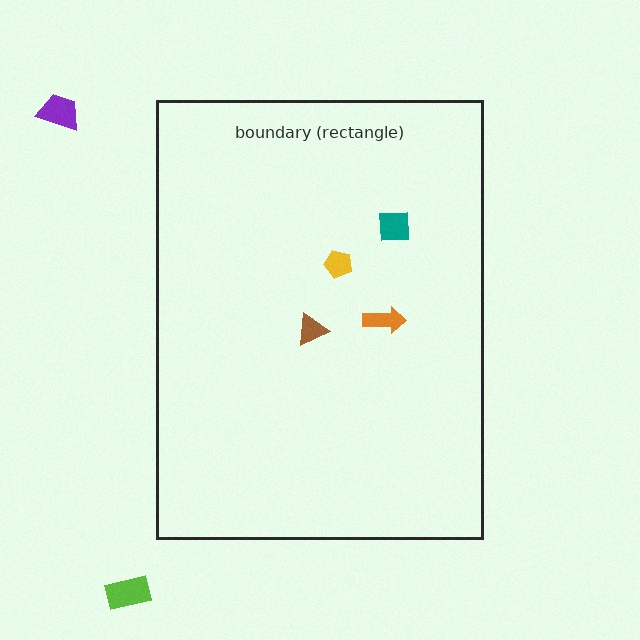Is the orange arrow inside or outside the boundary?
Inside.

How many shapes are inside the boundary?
4 inside, 2 outside.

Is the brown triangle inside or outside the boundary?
Inside.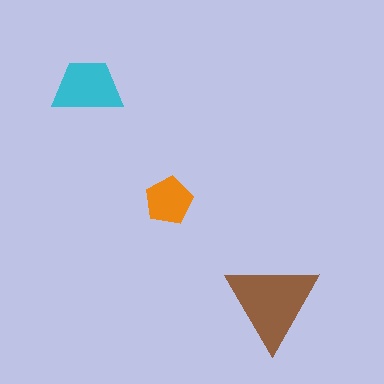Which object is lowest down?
The brown triangle is bottommost.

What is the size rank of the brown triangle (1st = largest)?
1st.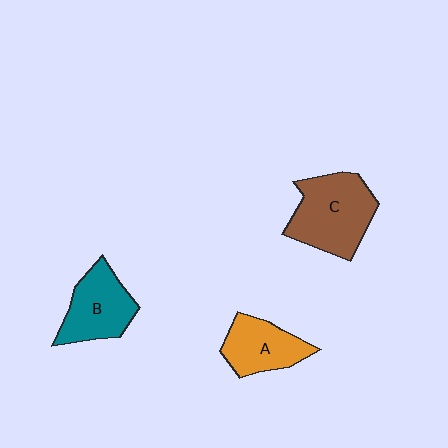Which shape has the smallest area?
Shape A (orange).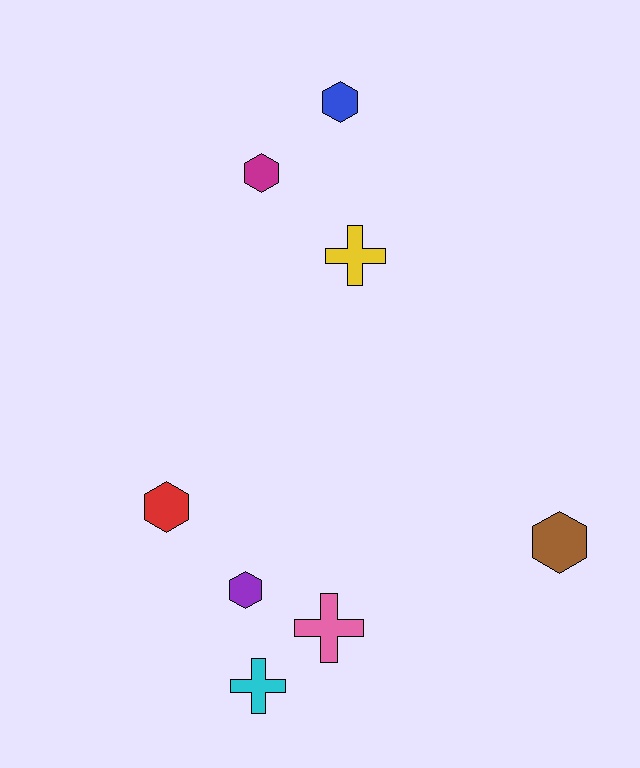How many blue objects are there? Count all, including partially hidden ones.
There is 1 blue object.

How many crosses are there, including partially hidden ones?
There are 3 crosses.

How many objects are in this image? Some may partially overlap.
There are 8 objects.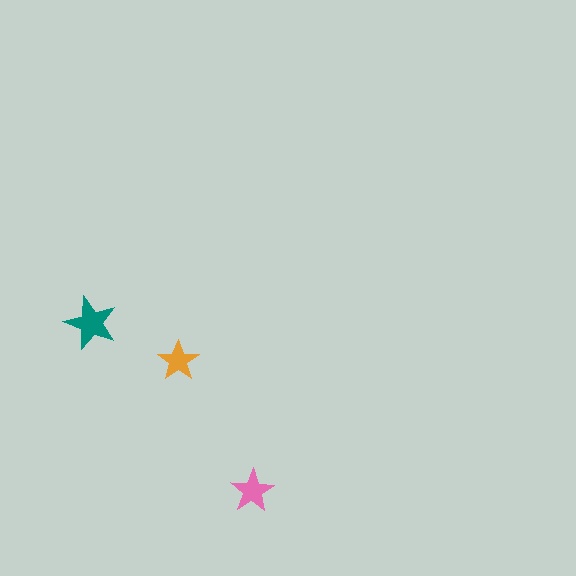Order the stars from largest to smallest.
the teal one, the pink one, the orange one.